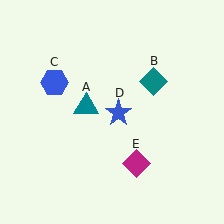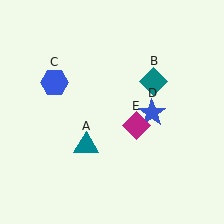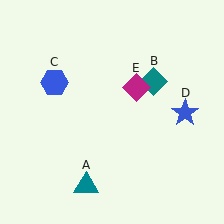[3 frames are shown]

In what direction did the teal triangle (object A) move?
The teal triangle (object A) moved down.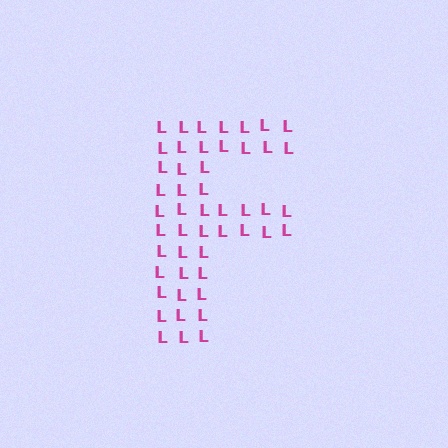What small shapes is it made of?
It is made of small letter L's.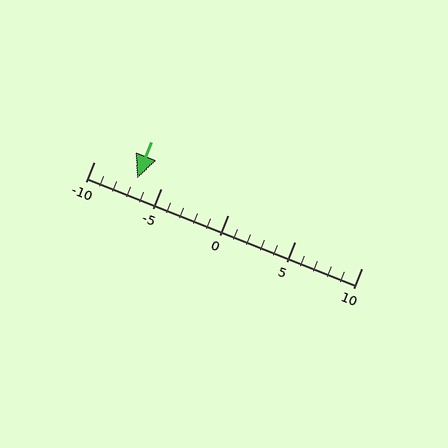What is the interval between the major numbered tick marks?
The major tick marks are spaced 5 units apart.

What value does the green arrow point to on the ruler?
The green arrow points to approximately -7.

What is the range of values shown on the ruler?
The ruler shows values from -10 to 10.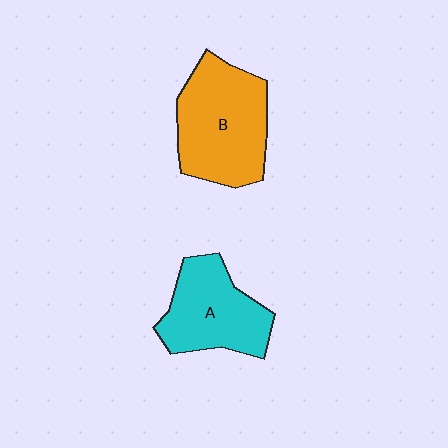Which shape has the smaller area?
Shape A (cyan).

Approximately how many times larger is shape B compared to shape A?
Approximately 1.3 times.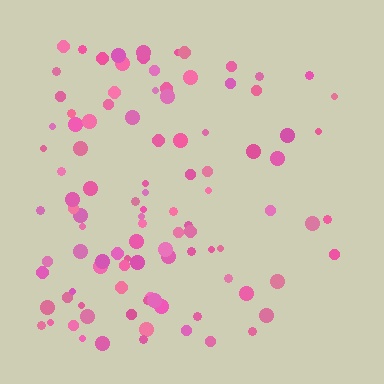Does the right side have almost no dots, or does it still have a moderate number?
Still a moderate number, just noticeably fewer than the left.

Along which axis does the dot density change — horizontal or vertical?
Horizontal.